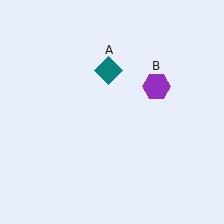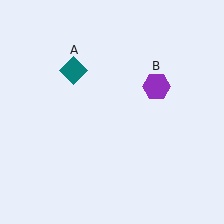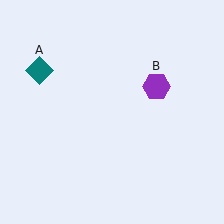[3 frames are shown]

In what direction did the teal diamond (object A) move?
The teal diamond (object A) moved left.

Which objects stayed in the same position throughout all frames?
Purple hexagon (object B) remained stationary.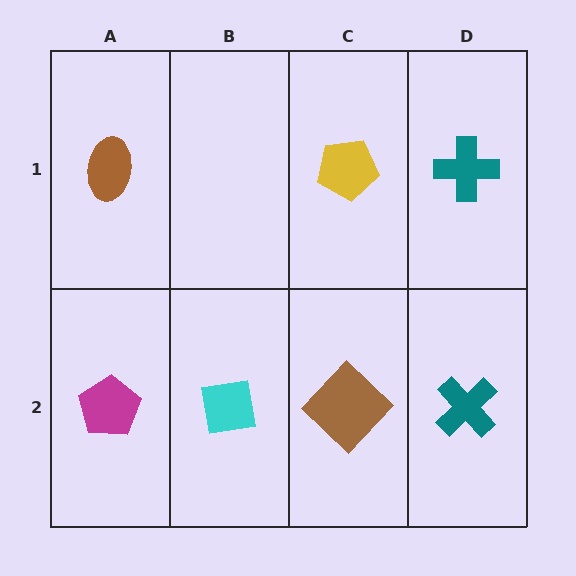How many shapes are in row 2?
4 shapes.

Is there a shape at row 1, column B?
No, that cell is empty.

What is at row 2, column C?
A brown diamond.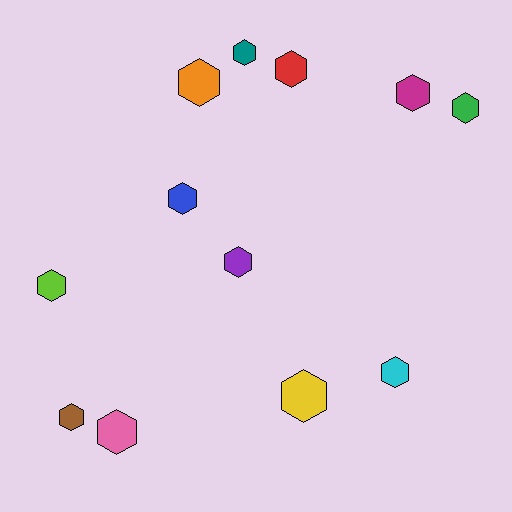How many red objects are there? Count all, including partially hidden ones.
There is 1 red object.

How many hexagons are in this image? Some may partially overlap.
There are 12 hexagons.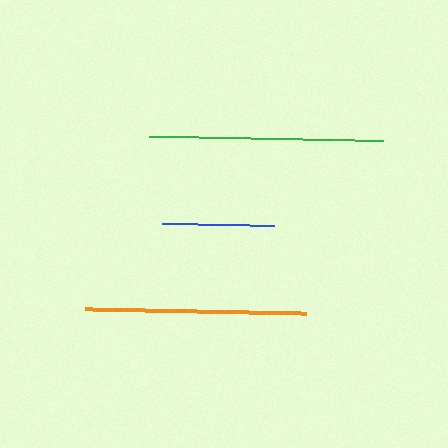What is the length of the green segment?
The green segment is approximately 234 pixels long.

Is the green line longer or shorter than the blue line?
The green line is longer than the blue line.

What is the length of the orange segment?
The orange segment is approximately 221 pixels long.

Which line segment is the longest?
The green line is the longest at approximately 234 pixels.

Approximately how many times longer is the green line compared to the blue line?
The green line is approximately 2.1 times the length of the blue line.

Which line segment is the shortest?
The blue line is the shortest at approximately 112 pixels.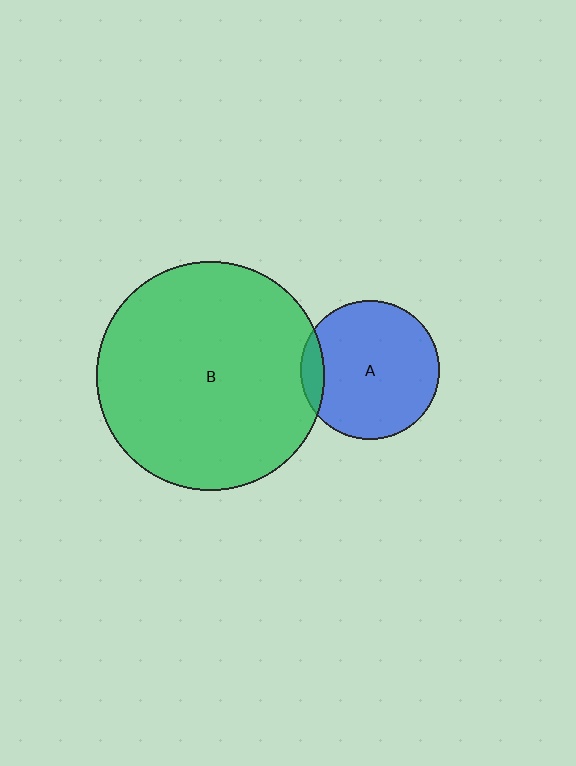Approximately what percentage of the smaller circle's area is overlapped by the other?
Approximately 10%.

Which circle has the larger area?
Circle B (green).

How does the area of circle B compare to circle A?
Approximately 2.7 times.